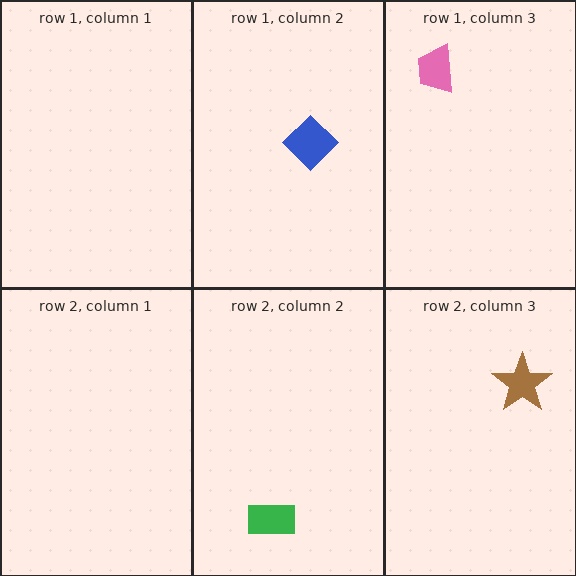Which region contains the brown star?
The row 2, column 3 region.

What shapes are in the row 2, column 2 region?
The green rectangle.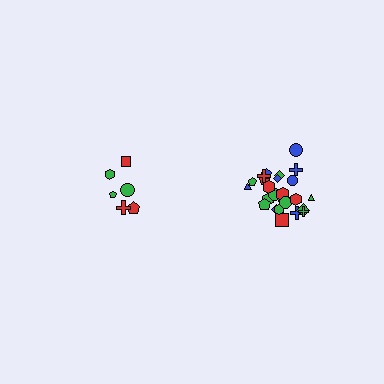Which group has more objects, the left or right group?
The right group.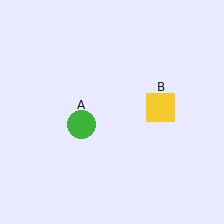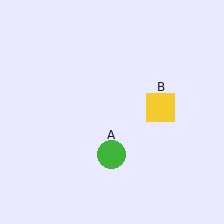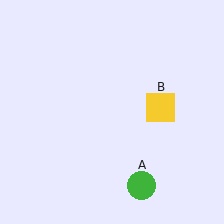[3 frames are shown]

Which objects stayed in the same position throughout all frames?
Yellow square (object B) remained stationary.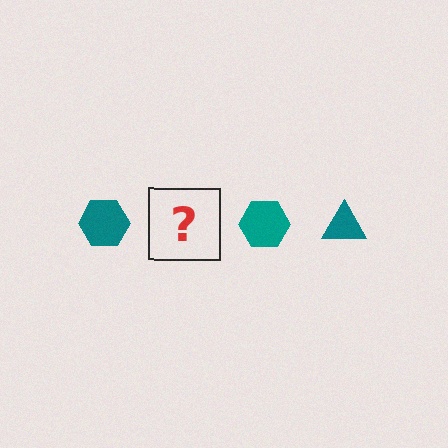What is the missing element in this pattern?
The missing element is a teal triangle.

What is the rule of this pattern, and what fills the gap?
The rule is that the pattern cycles through hexagon, triangle shapes in teal. The gap should be filled with a teal triangle.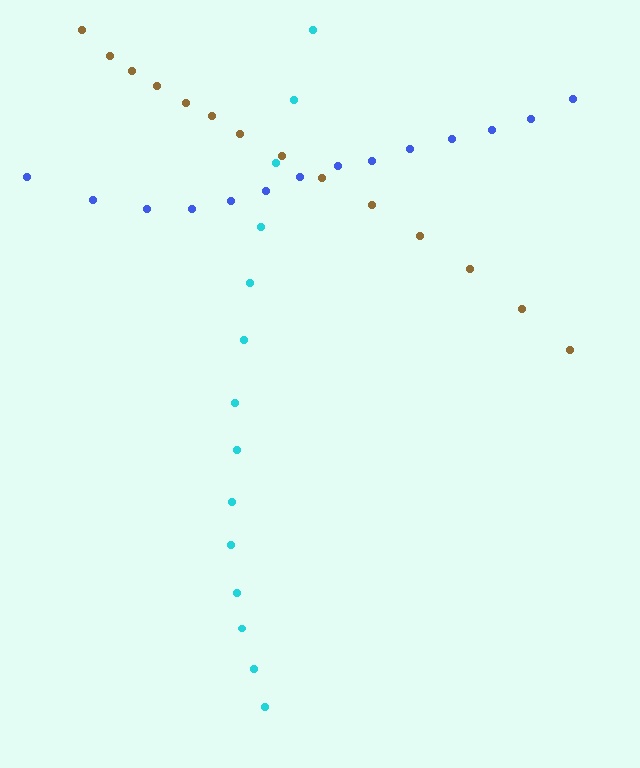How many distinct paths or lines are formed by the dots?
There are 3 distinct paths.